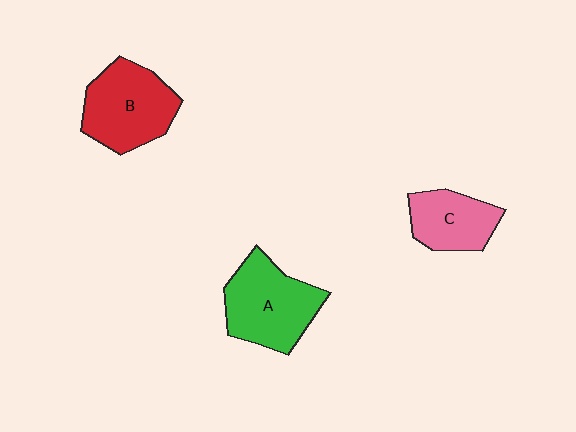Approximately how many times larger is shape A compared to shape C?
Approximately 1.5 times.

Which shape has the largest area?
Shape A (green).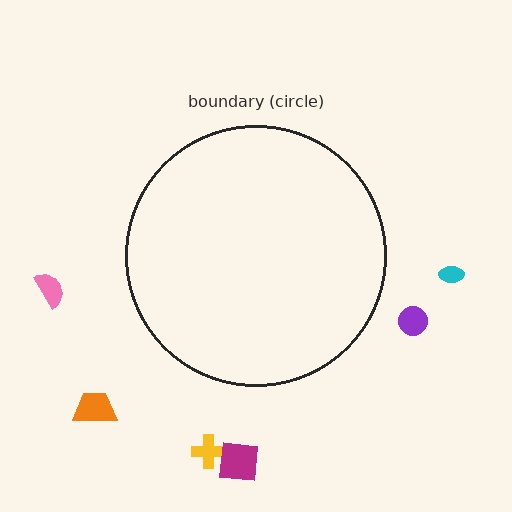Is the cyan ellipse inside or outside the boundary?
Outside.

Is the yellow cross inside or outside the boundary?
Outside.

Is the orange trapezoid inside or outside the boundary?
Outside.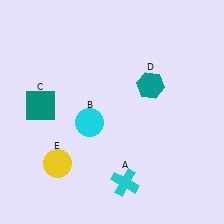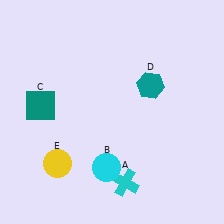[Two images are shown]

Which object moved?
The cyan circle (B) moved down.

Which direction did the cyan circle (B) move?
The cyan circle (B) moved down.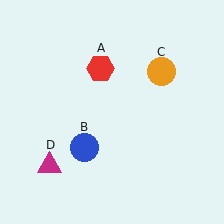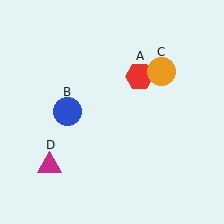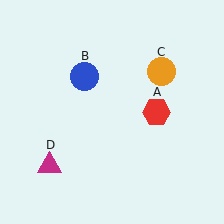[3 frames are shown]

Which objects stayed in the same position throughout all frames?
Orange circle (object C) and magenta triangle (object D) remained stationary.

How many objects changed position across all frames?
2 objects changed position: red hexagon (object A), blue circle (object B).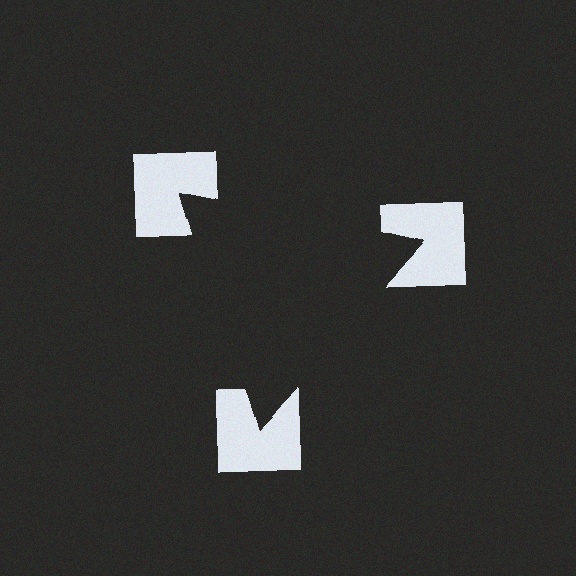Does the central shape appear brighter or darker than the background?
It typically appears slightly darker than the background, even though no actual brightness change is drawn.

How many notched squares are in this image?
There are 3 — one at each vertex of the illusory triangle.